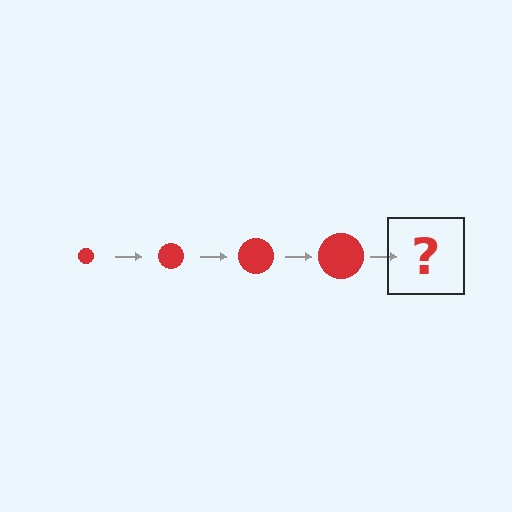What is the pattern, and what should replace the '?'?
The pattern is that the circle gets progressively larger each step. The '?' should be a red circle, larger than the previous one.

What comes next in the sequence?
The next element should be a red circle, larger than the previous one.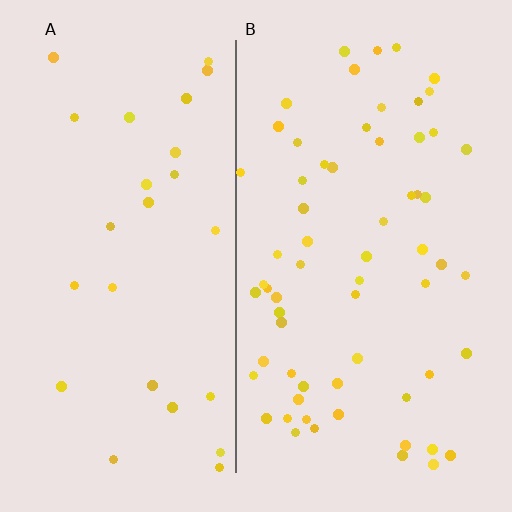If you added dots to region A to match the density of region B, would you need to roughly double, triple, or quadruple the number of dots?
Approximately double.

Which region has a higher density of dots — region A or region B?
B (the right).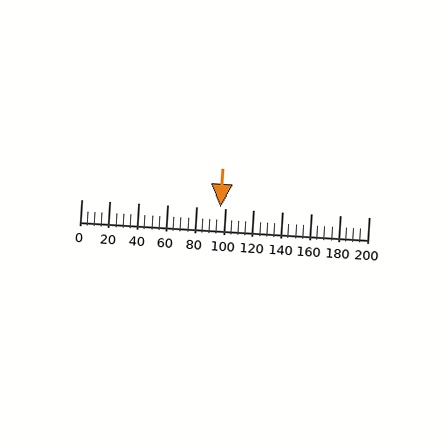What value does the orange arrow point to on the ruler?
The orange arrow points to approximately 97.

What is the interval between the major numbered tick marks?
The major tick marks are spaced 20 units apart.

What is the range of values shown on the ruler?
The ruler shows values from 0 to 200.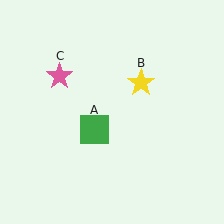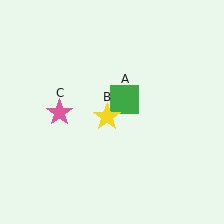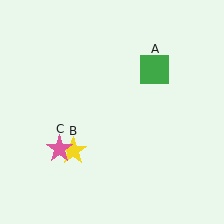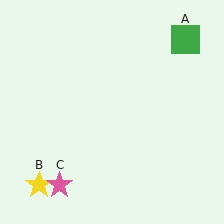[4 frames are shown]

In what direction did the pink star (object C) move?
The pink star (object C) moved down.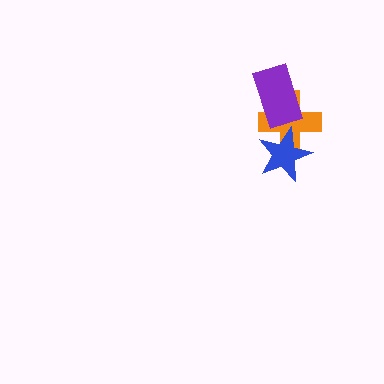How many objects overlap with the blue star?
1 object overlaps with the blue star.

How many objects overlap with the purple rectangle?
1 object overlaps with the purple rectangle.